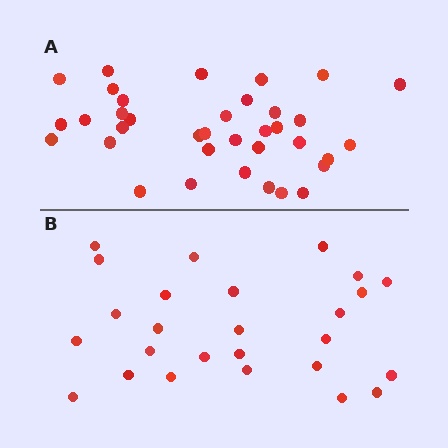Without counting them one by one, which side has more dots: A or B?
Region A (the top region) has more dots.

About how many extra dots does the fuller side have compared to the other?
Region A has roughly 10 or so more dots than region B.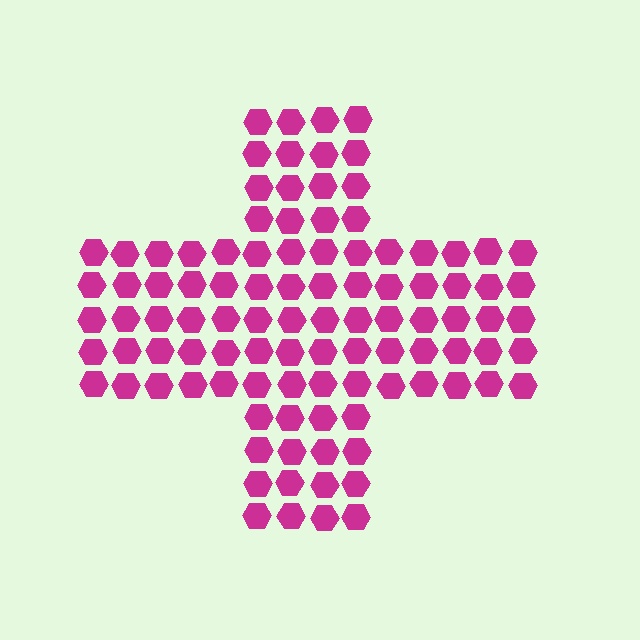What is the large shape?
The large shape is a cross.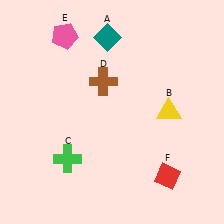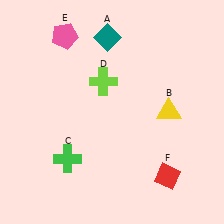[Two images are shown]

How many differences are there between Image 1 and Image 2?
There is 1 difference between the two images.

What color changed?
The cross (D) changed from brown in Image 1 to lime in Image 2.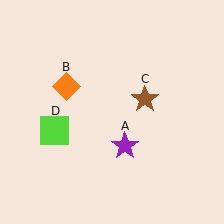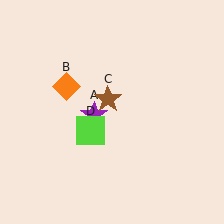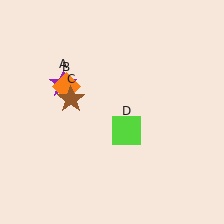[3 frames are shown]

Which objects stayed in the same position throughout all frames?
Orange diamond (object B) remained stationary.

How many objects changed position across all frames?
3 objects changed position: purple star (object A), brown star (object C), lime square (object D).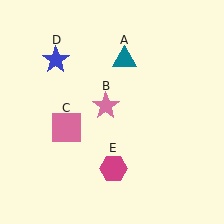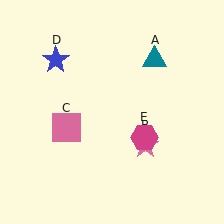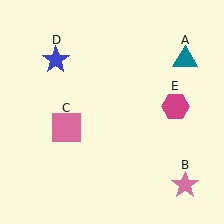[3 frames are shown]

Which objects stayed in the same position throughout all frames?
Pink square (object C) and blue star (object D) remained stationary.